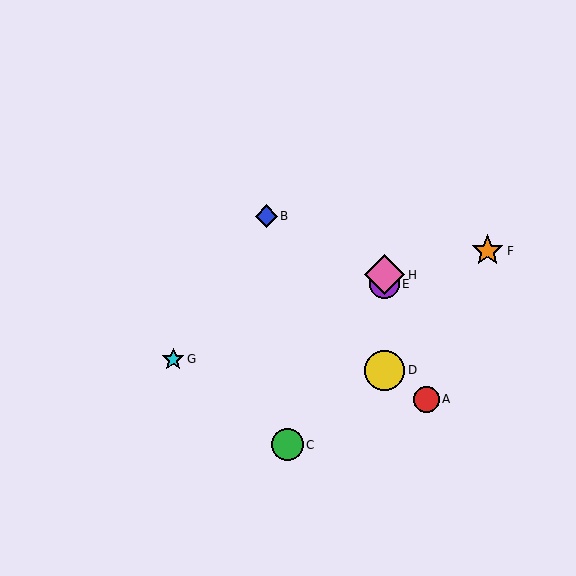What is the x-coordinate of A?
Object A is at x≈426.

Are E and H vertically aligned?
Yes, both are at x≈385.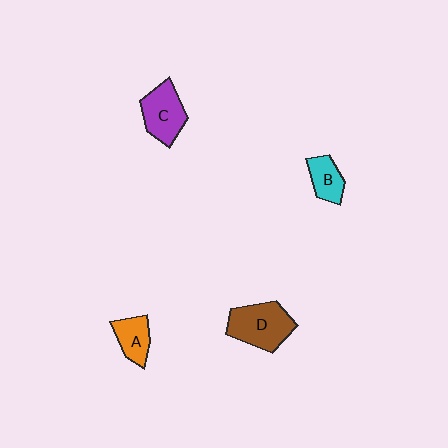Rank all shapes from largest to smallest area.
From largest to smallest: D (brown), C (purple), A (orange), B (cyan).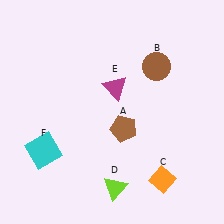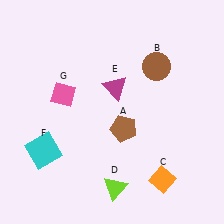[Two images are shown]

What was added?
A pink diamond (G) was added in Image 2.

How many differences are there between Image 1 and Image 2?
There is 1 difference between the two images.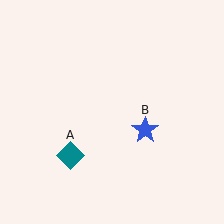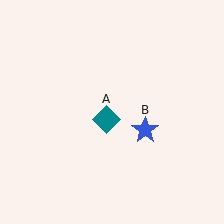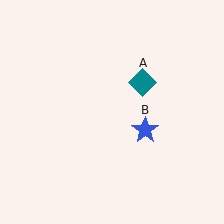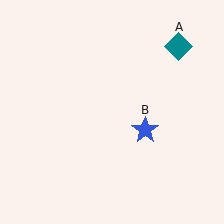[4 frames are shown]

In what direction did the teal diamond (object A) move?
The teal diamond (object A) moved up and to the right.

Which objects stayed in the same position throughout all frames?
Blue star (object B) remained stationary.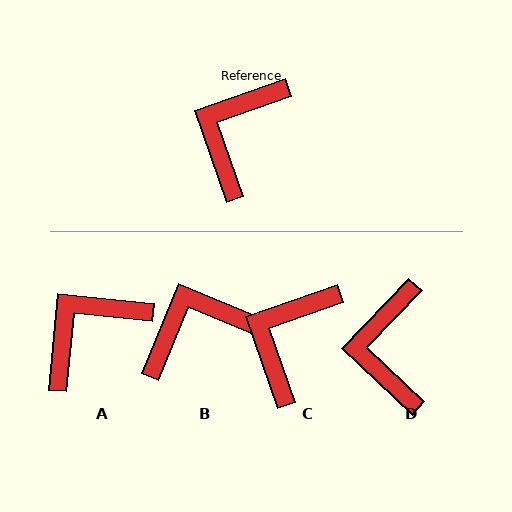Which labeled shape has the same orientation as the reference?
C.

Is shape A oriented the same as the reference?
No, it is off by about 25 degrees.